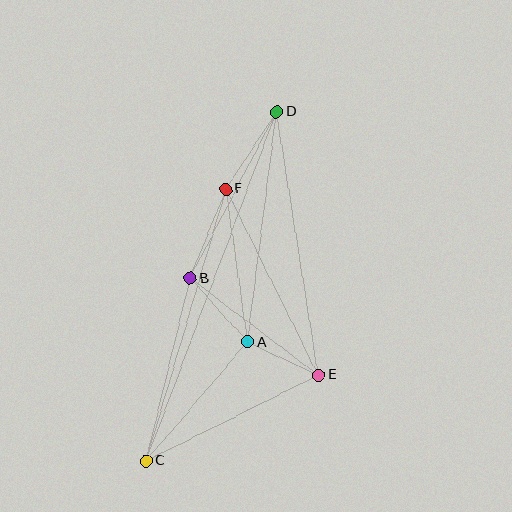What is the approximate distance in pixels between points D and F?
The distance between D and F is approximately 92 pixels.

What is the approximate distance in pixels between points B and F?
The distance between B and F is approximately 96 pixels.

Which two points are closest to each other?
Points A and E are closest to each other.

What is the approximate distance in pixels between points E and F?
The distance between E and F is approximately 208 pixels.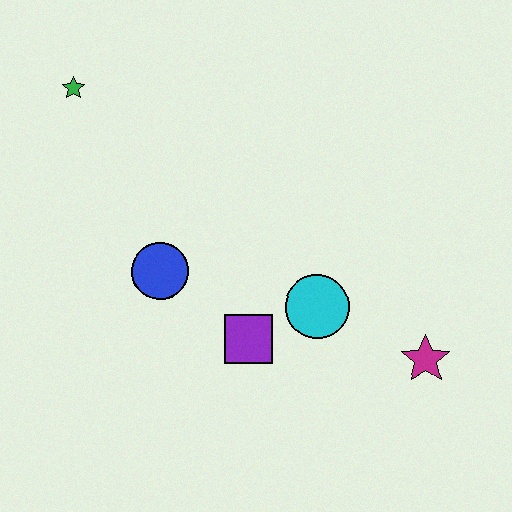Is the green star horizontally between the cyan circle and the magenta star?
No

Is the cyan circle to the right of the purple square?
Yes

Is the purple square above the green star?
No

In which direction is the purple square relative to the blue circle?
The purple square is to the right of the blue circle.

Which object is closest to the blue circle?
The purple square is closest to the blue circle.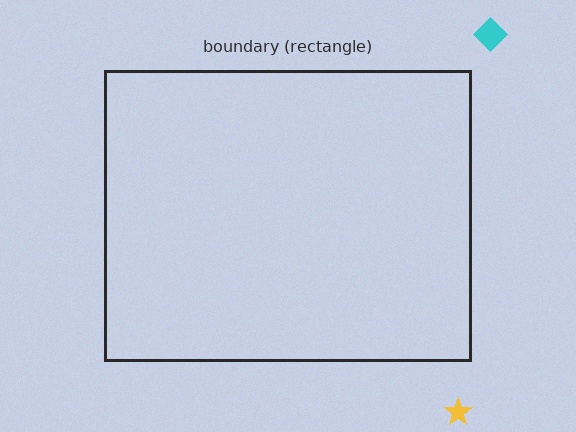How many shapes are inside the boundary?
0 inside, 2 outside.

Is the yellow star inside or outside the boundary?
Outside.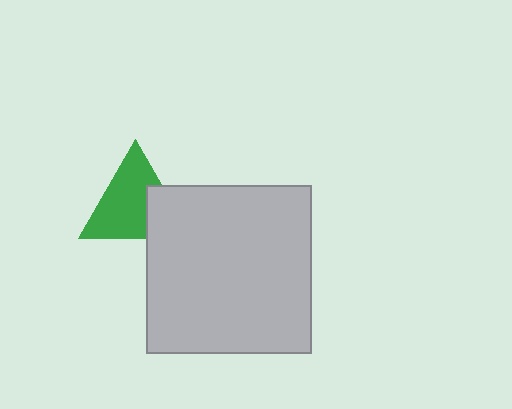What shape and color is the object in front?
The object in front is a light gray rectangle.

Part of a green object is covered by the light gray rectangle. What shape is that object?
It is a triangle.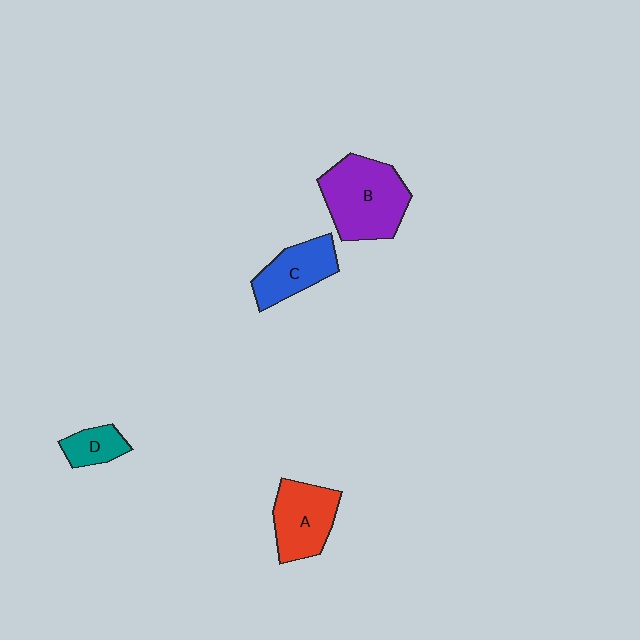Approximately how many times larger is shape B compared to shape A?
Approximately 1.4 times.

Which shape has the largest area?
Shape B (purple).